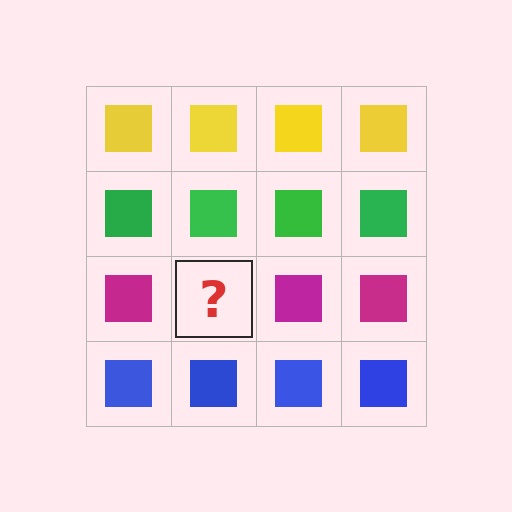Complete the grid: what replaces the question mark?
The question mark should be replaced with a magenta square.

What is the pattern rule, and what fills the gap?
The rule is that each row has a consistent color. The gap should be filled with a magenta square.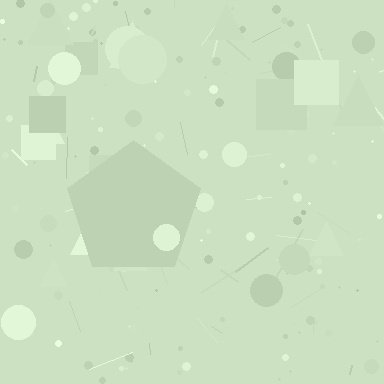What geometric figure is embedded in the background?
A pentagon is embedded in the background.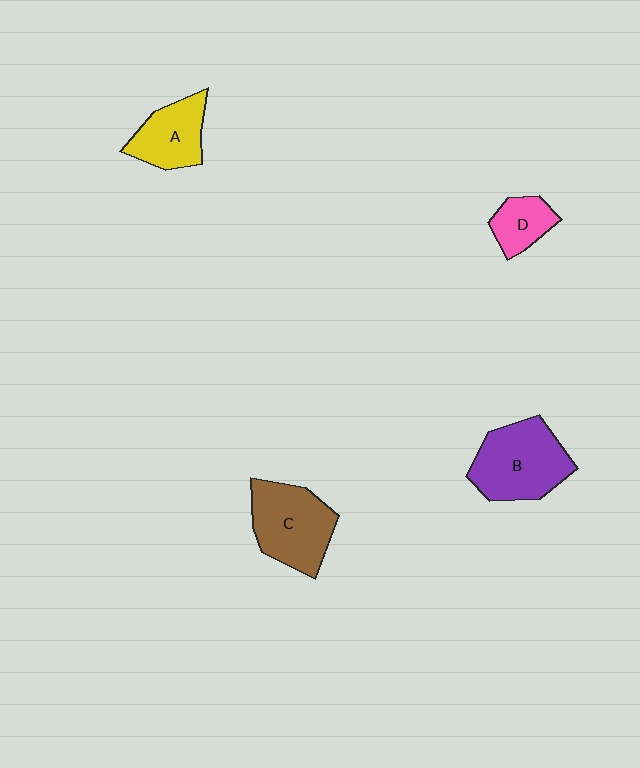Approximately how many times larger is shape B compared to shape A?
Approximately 1.5 times.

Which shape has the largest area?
Shape B (purple).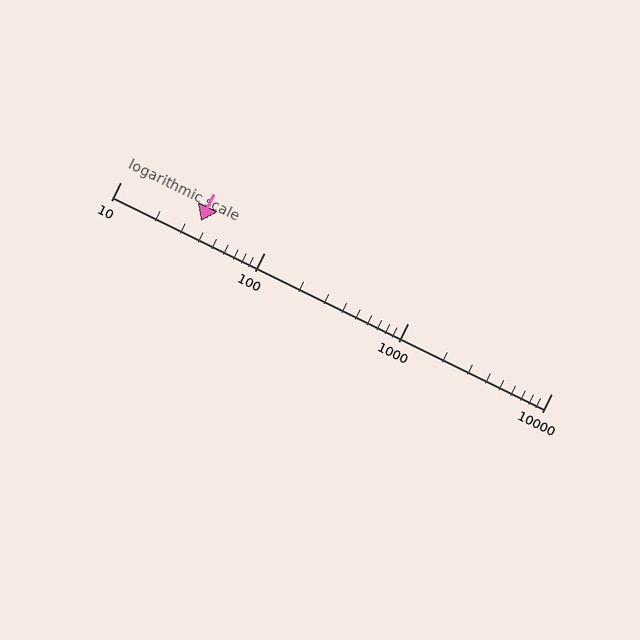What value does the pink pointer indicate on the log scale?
The pointer indicates approximately 36.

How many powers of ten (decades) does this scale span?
The scale spans 3 decades, from 10 to 10000.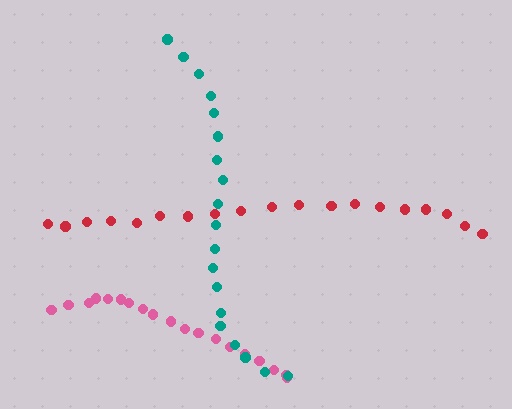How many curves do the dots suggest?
There are 3 distinct paths.